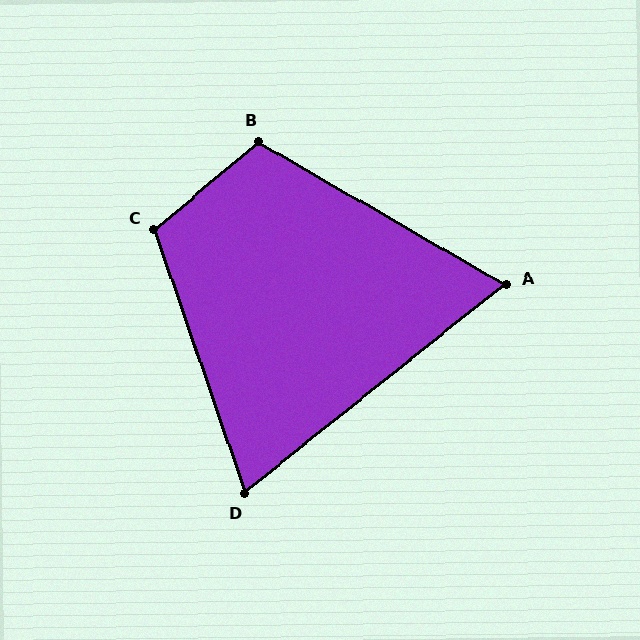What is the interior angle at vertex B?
Approximately 110 degrees (obtuse).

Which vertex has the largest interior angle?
C, at approximately 111 degrees.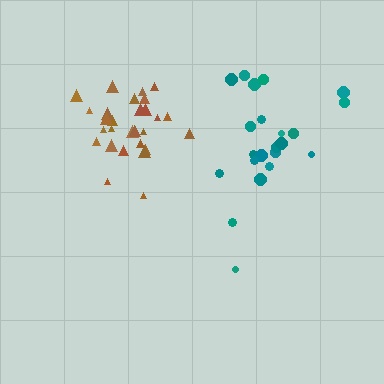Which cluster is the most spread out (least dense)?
Teal.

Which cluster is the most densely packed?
Brown.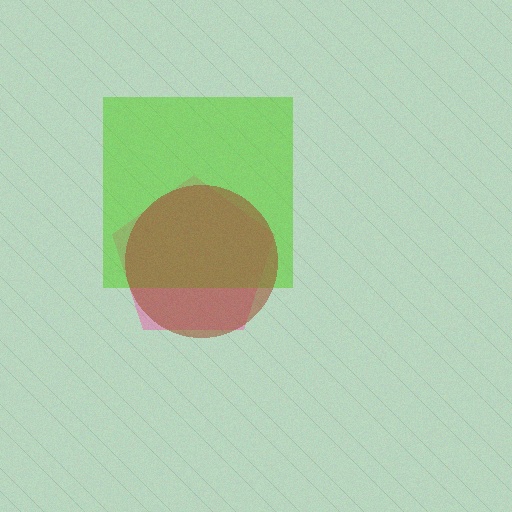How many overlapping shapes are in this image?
There are 3 overlapping shapes in the image.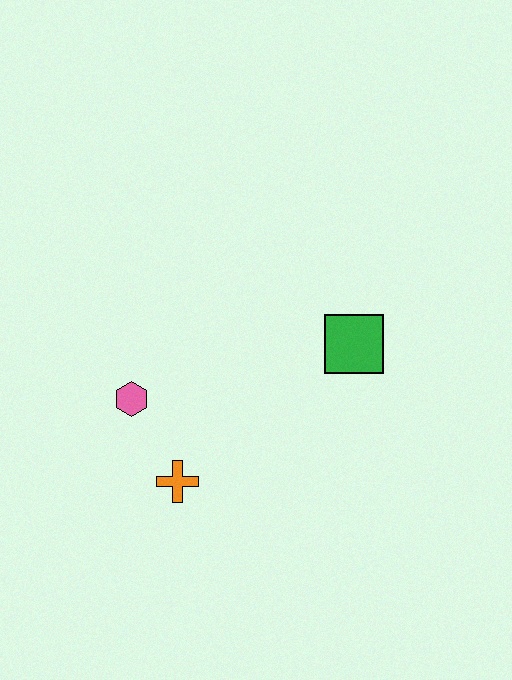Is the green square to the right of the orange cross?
Yes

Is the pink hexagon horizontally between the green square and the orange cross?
No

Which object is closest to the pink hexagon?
The orange cross is closest to the pink hexagon.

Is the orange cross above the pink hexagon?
No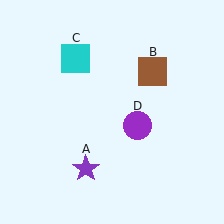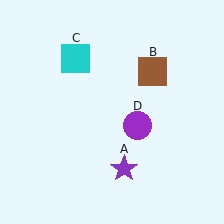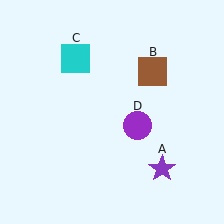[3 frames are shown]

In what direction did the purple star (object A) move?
The purple star (object A) moved right.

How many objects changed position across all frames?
1 object changed position: purple star (object A).